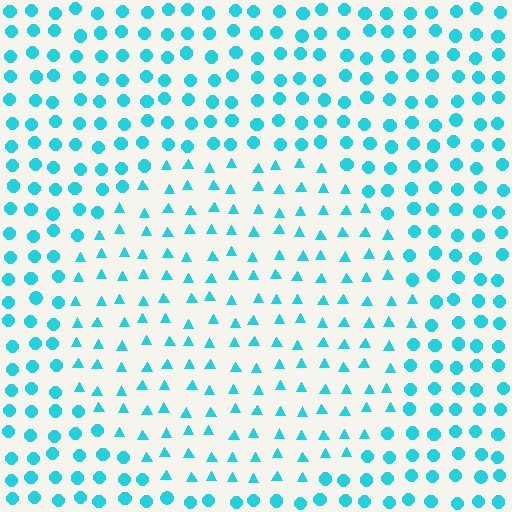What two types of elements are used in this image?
The image uses triangles inside the circle region and circles outside it.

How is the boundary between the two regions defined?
The boundary is defined by a change in element shape: triangles inside vs. circles outside. All elements share the same color and spacing.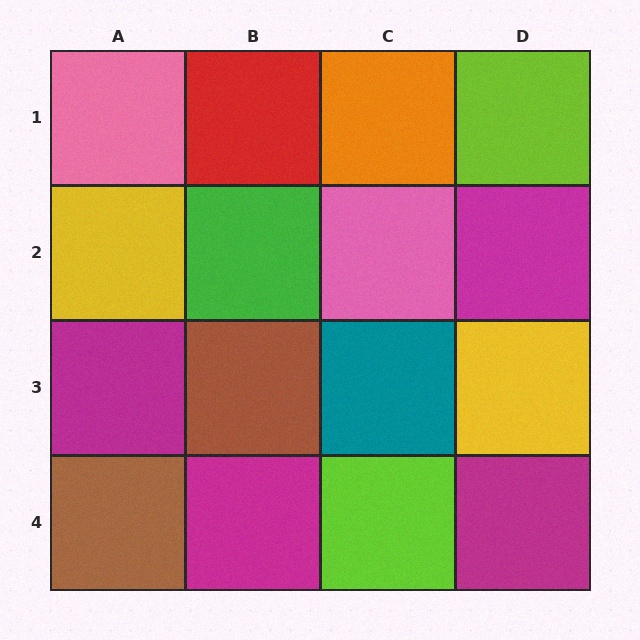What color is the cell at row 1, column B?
Red.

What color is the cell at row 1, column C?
Orange.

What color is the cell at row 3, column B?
Brown.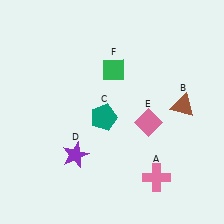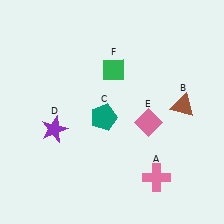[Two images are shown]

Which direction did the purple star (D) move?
The purple star (D) moved up.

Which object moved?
The purple star (D) moved up.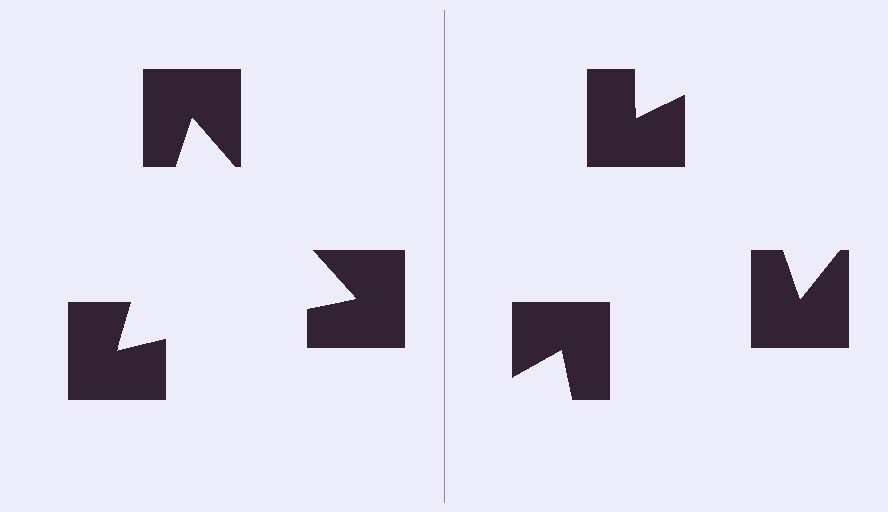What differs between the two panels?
The notched squares are positioned identically on both sides; only the wedge orientations differ. On the left they align to a triangle; on the right they are misaligned.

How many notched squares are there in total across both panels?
6 — 3 on each side.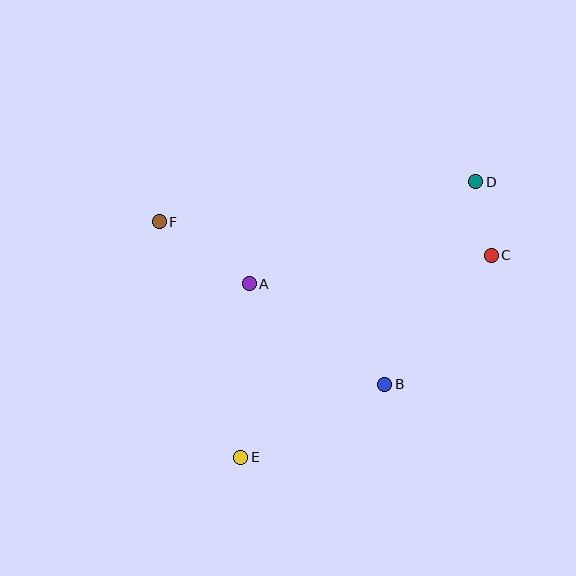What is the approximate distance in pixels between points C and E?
The distance between C and E is approximately 322 pixels.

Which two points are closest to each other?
Points C and D are closest to each other.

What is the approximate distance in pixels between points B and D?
The distance between B and D is approximately 222 pixels.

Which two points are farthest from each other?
Points D and E are farthest from each other.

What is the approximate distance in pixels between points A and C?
The distance between A and C is approximately 243 pixels.